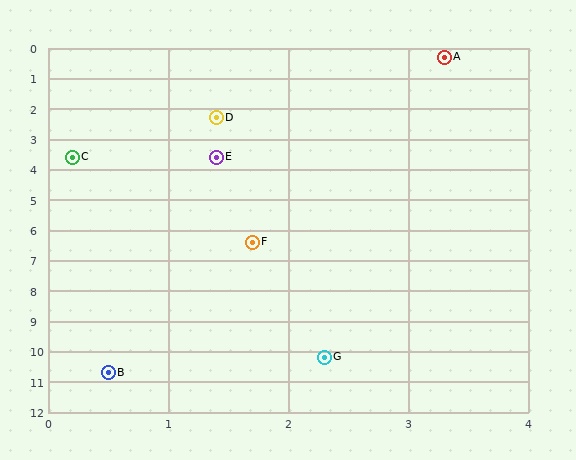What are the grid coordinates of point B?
Point B is at approximately (0.5, 10.7).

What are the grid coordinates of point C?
Point C is at approximately (0.2, 3.6).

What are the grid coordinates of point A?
Point A is at approximately (3.3, 0.3).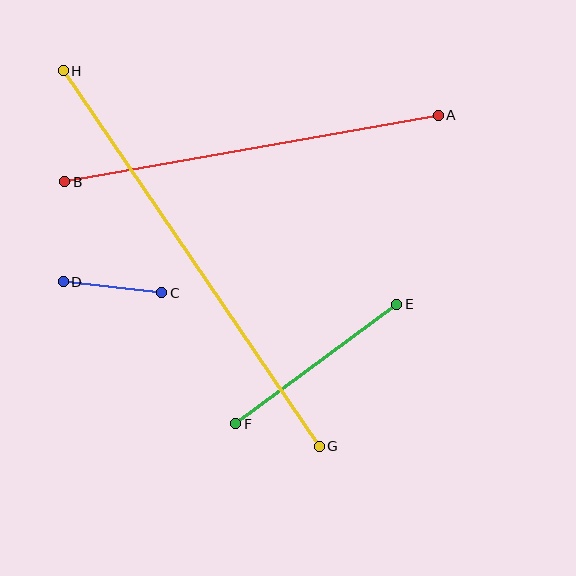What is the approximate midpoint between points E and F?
The midpoint is at approximately (316, 364) pixels.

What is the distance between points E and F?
The distance is approximately 200 pixels.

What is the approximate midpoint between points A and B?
The midpoint is at approximately (252, 149) pixels.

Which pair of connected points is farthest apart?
Points G and H are farthest apart.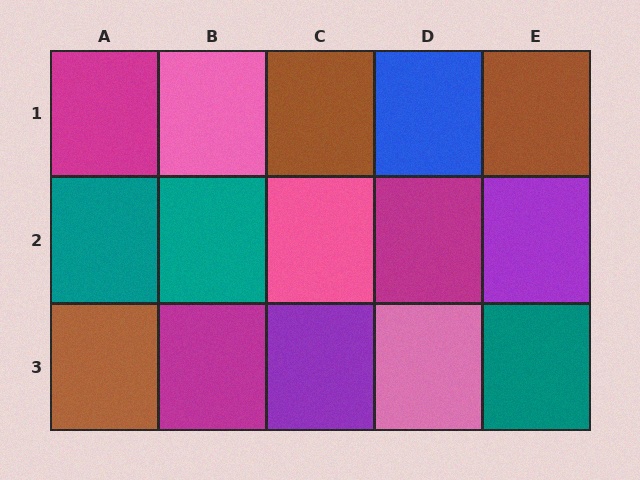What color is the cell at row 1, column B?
Pink.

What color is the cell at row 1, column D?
Blue.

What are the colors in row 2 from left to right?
Teal, teal, pink, magenta, purple.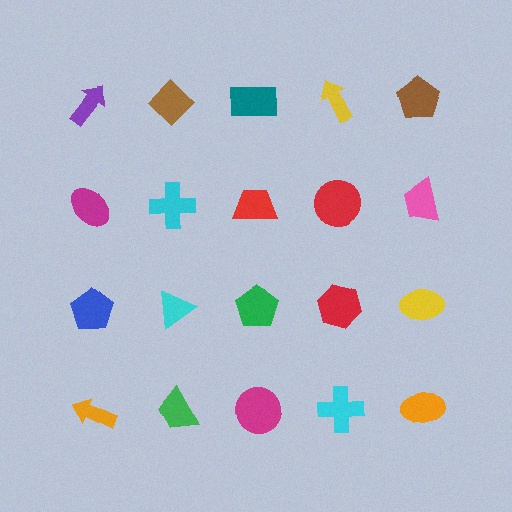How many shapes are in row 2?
5 shapes.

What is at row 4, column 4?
A cyan cross.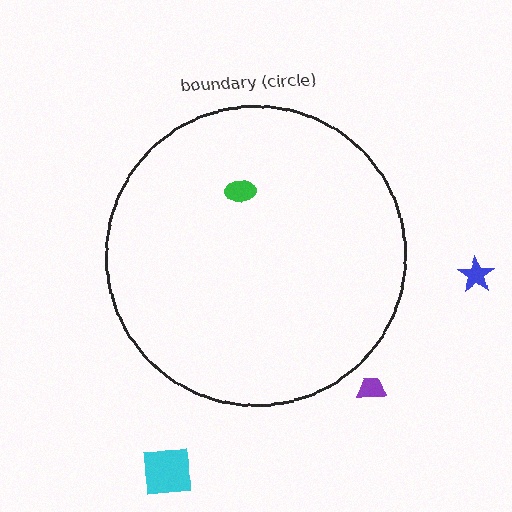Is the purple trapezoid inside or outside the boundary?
Outside.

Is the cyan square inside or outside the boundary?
Outside.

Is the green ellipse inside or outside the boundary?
Inside.